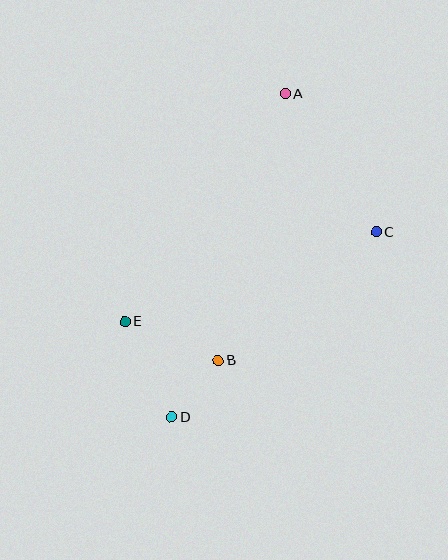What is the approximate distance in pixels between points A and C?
The distance between A and C is approximately 166 pixels.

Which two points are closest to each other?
Points B and D are closest to each other.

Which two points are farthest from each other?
Points A and D are farthest from each other.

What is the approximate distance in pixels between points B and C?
The distance between B and C is approximately 204 pixels.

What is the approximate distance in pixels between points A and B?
The distance between A and B is approximately 275 pixels.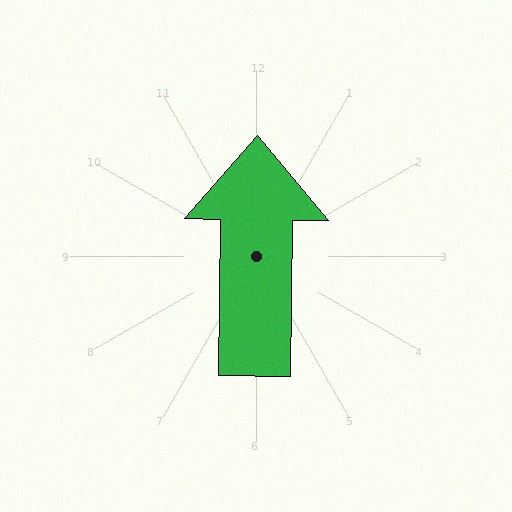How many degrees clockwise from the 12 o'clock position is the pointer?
Approximately 1 degrees.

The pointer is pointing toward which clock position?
Roughly 12 o'clock.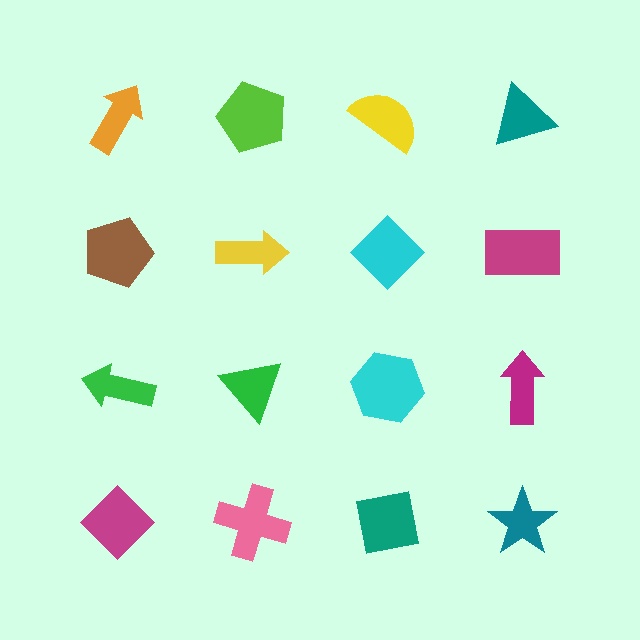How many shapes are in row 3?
4 shapes.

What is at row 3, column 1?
A green arrow.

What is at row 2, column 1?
A brown pentagon.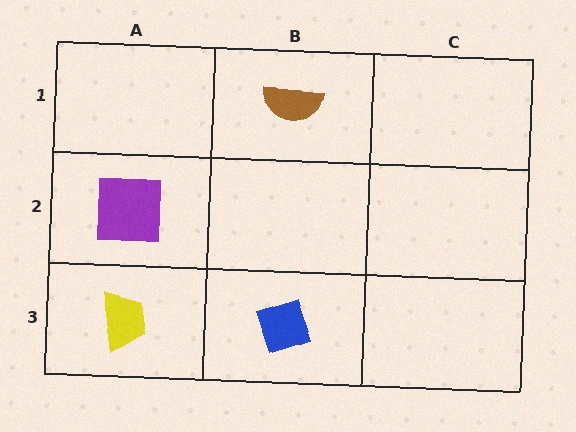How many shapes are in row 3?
2 shapes.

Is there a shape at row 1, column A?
No, that cell is empty.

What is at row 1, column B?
A brown semicircle.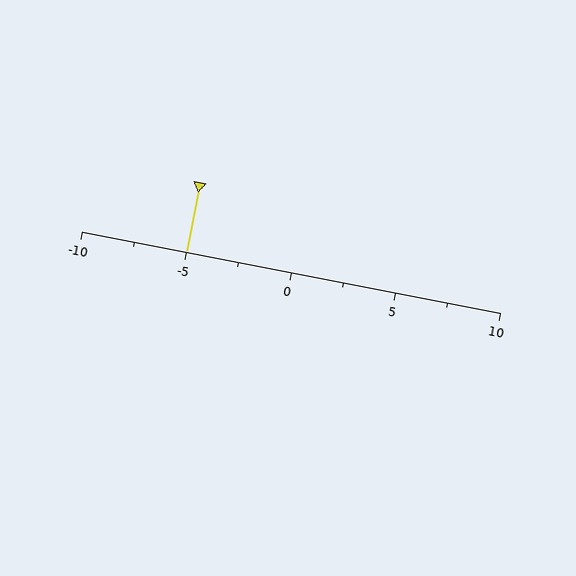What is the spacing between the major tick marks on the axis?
The major ticks are spaced 5 apart.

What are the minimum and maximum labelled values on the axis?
The axis runs from -10 to 10.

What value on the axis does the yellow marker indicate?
The marker indicates approximately -5.